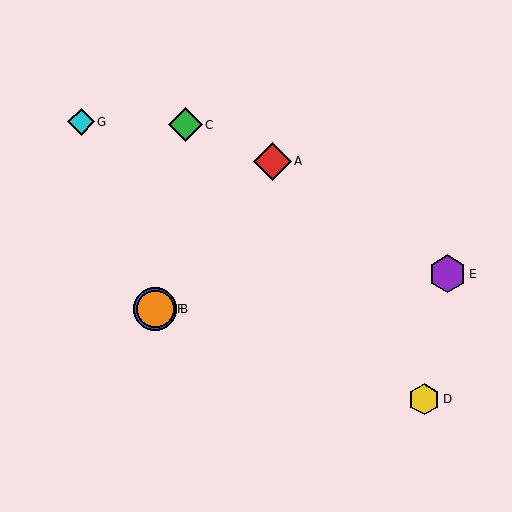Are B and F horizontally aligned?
Yes, both are at y≈309.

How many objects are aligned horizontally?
2 objects (B, F) are aligned horizontally.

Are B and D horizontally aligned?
No, B is at y≈309 and D is at y≈399.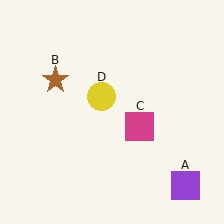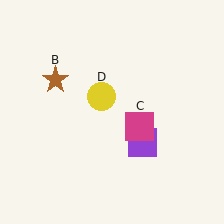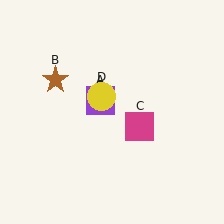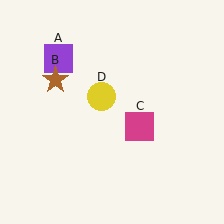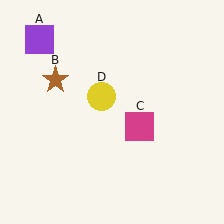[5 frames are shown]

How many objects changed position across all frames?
1 object changed position: purple square (object A).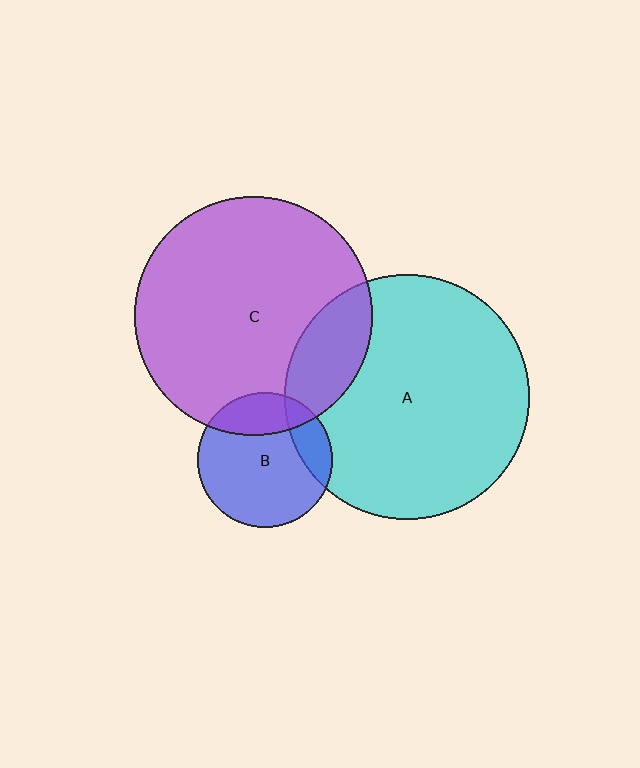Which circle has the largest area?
Circle A (cyan).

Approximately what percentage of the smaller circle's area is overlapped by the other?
Approximately 20%.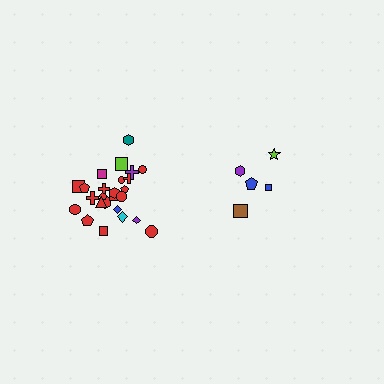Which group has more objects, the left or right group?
The left group.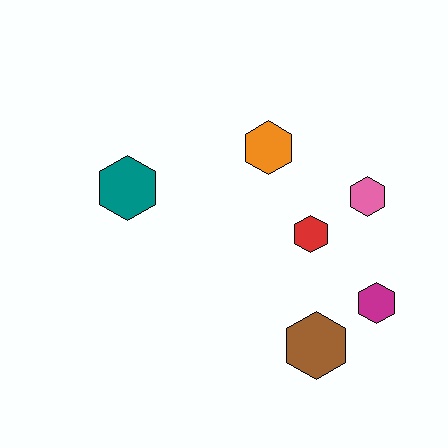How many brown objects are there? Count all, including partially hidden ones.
There is 1 brown object.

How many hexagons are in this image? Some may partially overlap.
There are 6 hexagons.